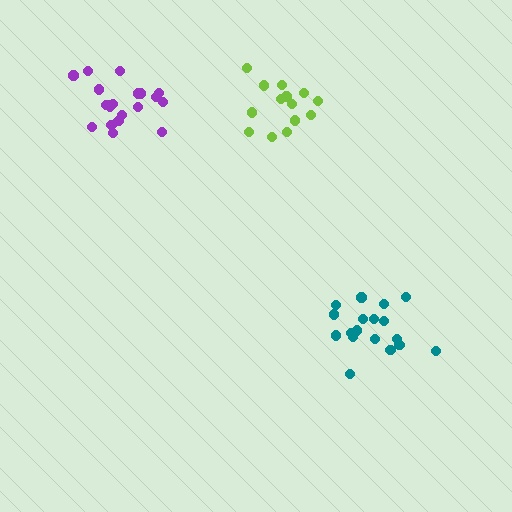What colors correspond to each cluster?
The clusters are colored: lime, purple, teal.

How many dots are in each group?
Group 1: 15 dots, Group 2: 21 dots, Group 3: 18 dots (54 total).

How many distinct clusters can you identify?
There are 3 distinct clusters.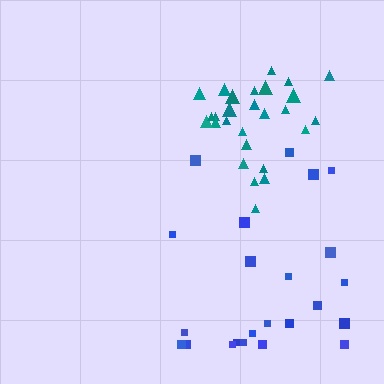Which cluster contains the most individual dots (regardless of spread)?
Teal (27).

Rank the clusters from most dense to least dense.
teal, blue.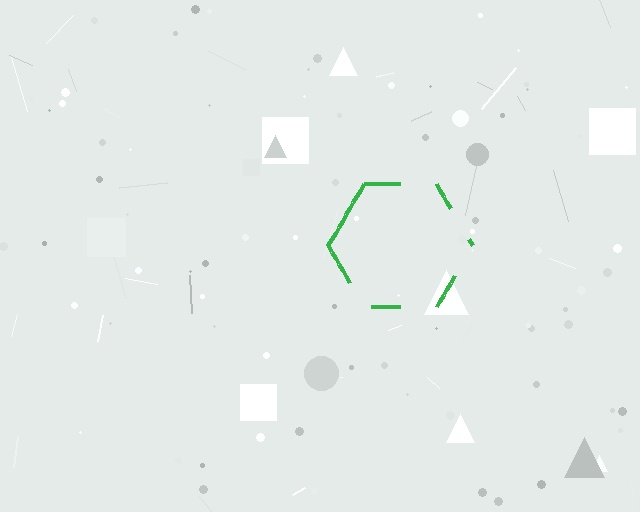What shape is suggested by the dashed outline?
The dashed outline suggests a hexagon.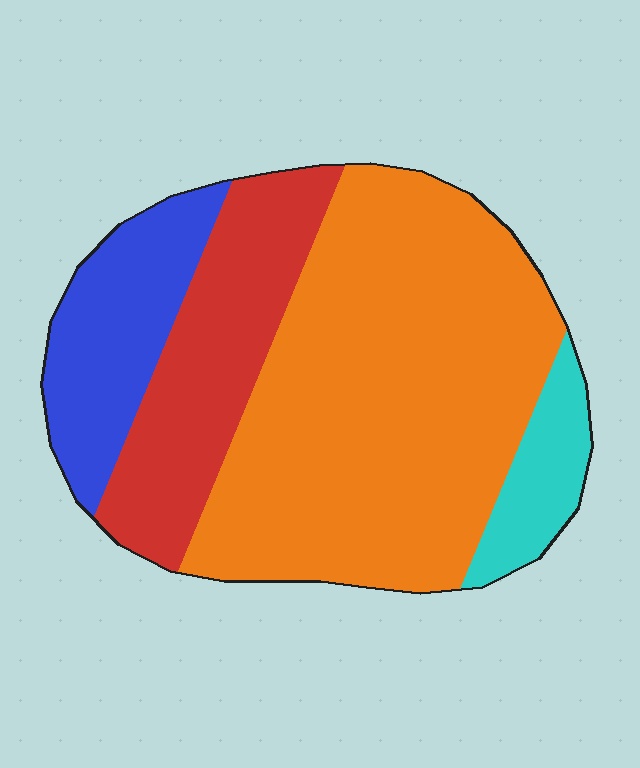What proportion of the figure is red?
Red covers around 20% of the figure.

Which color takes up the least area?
Cyan, at roughly 10%.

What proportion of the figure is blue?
Blue covers about 15% of the figure.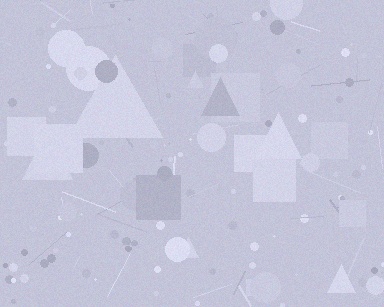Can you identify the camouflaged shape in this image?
The camouflaged shape is a triangle.